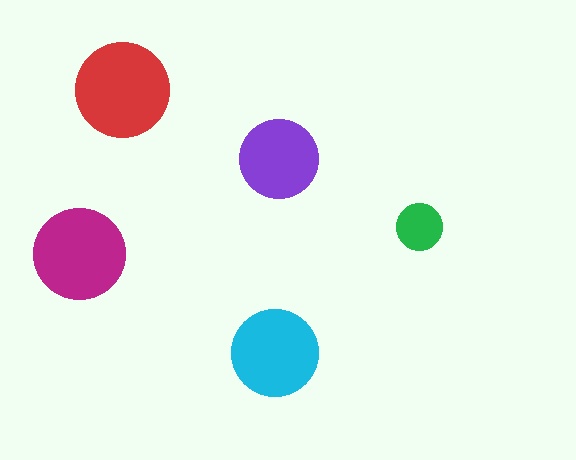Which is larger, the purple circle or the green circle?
The purple one.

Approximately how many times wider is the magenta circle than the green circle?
About 2 times wider.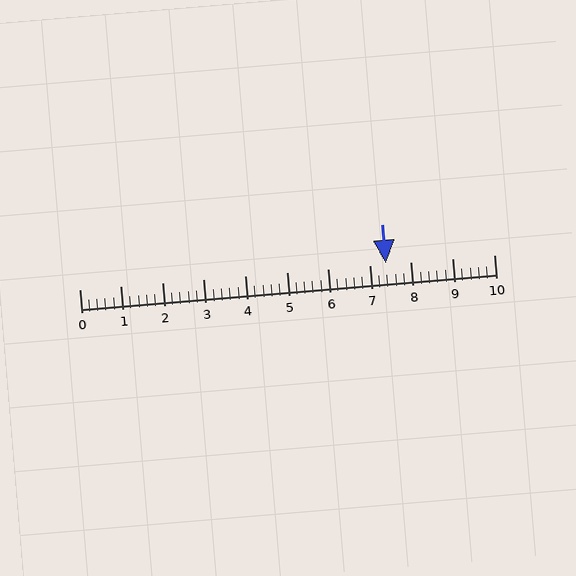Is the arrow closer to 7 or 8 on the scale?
The arrow is closer to 7.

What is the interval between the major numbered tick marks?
The major tick marks are spaced 1 units apart.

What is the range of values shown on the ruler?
The ruler shows values from 0 to 10.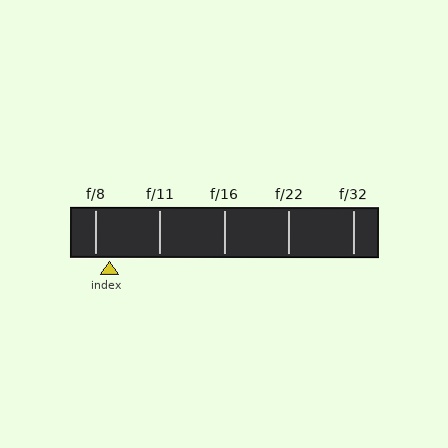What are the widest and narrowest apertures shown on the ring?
The widest aperture shown is f/8 and the narrowest is f/32.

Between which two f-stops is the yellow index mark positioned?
The index mark is between f/8 and f/11.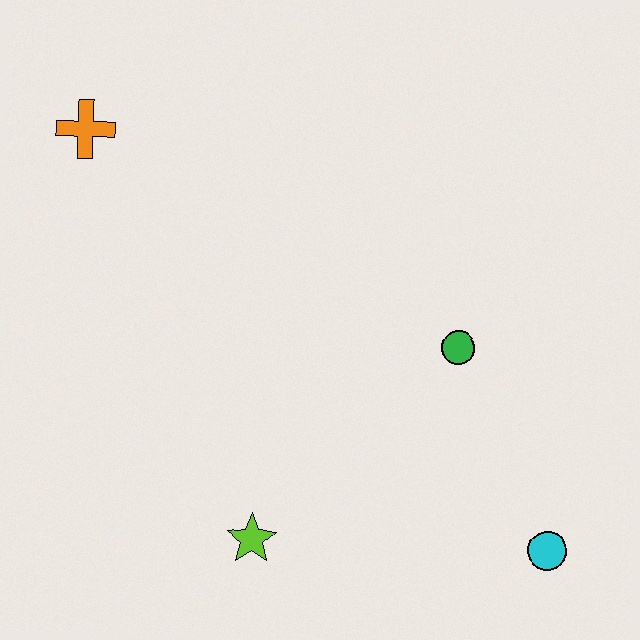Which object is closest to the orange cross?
The green circle is closest to the orange cross.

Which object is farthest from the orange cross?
The cyan circle is farthest from the orange cross.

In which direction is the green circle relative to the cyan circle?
The green circle is above the cyan circle.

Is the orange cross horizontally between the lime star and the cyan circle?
No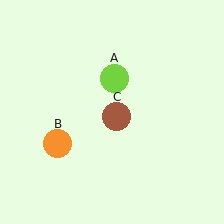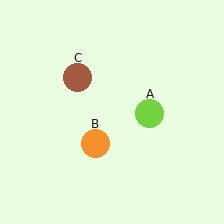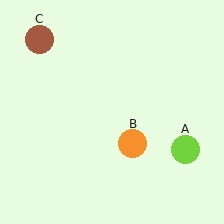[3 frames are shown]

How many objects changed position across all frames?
3 objects changed position: lime circle (object A), orange circle (object B), brown circle (object C).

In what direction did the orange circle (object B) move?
The orange circle (object B) moved right.